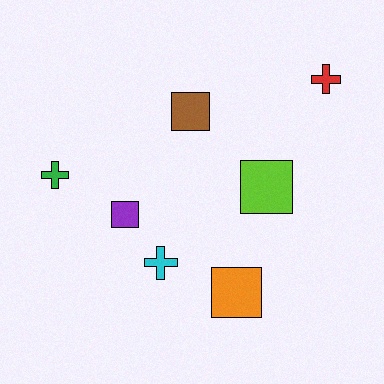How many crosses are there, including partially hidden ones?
There are 3 crosses.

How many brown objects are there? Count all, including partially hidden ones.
There is 1 brown object.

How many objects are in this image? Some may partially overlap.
There are 7 objects.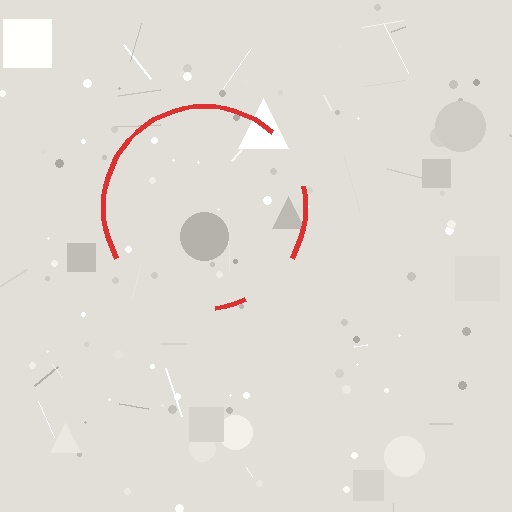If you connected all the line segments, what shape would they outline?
They would outline a circle.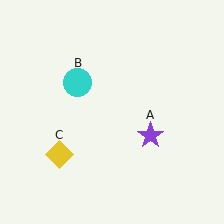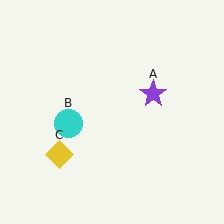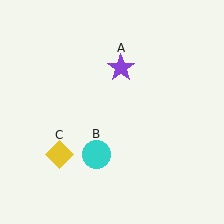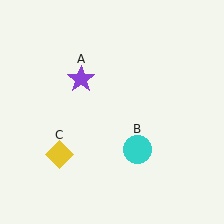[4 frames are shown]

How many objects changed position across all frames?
2 objects changed position: purple star (object A), cyan circle (object B).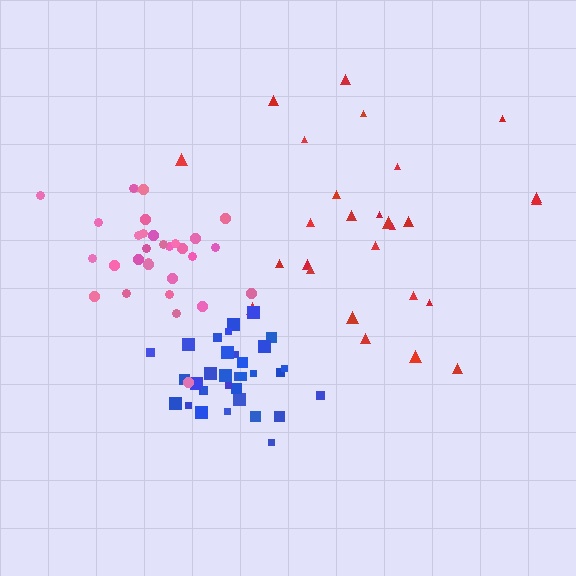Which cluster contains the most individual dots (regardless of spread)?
Blue (34).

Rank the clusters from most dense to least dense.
blue, pink, red.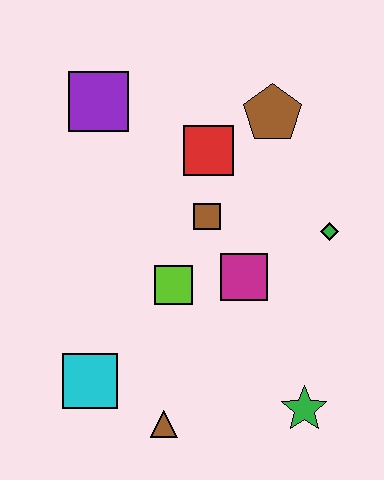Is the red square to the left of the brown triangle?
No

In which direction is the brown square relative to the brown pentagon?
The brown square is below the brown pentagon.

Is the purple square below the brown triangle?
No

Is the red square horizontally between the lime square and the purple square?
No